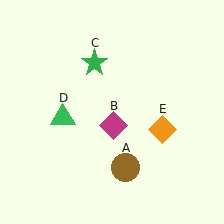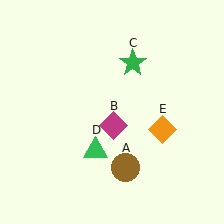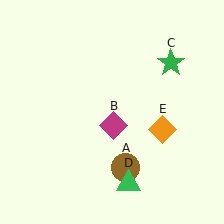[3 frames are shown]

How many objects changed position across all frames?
2 objects changed position: green star (object C), green triangle (object D).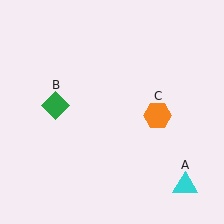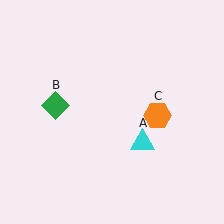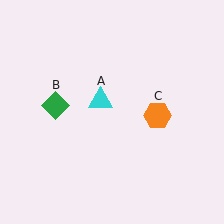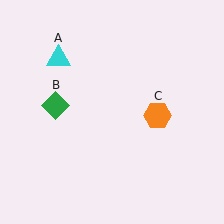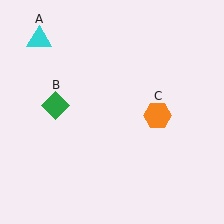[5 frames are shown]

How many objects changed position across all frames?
1 object changed position: cyan triangle (object A).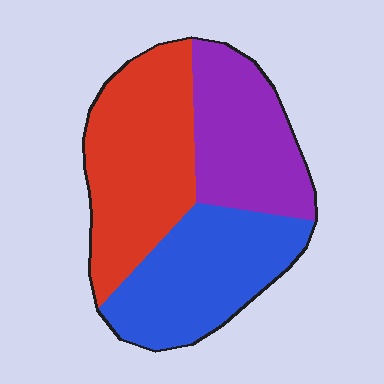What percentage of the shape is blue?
Blue takes up about one third (1/3) of the shape.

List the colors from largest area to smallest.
From largest to smallest: red, blue, purple.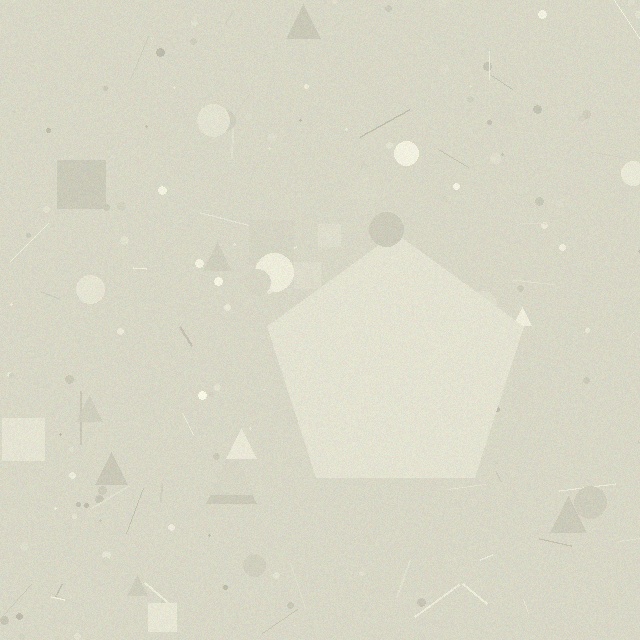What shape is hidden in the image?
A pentagon is hidden in the image.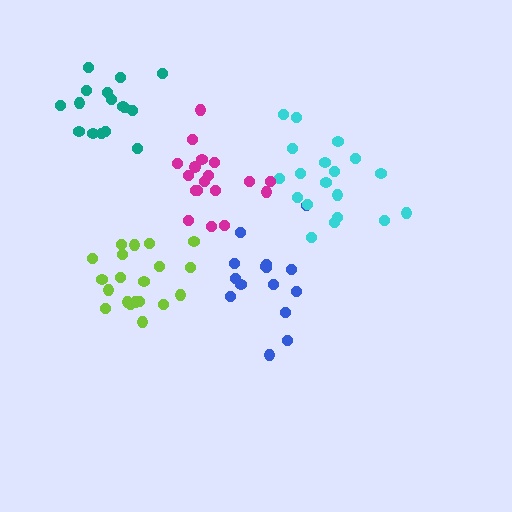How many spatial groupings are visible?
There are 5 spatial groupings.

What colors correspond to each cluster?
The clusters are colored: blue, cyan, magenta, lime, teal.